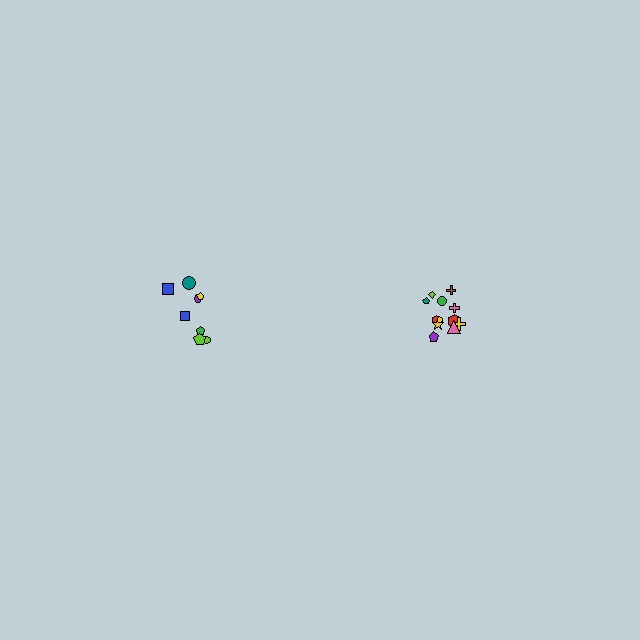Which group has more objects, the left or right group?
The right group.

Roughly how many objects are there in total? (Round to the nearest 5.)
Roughly 20 objects in total.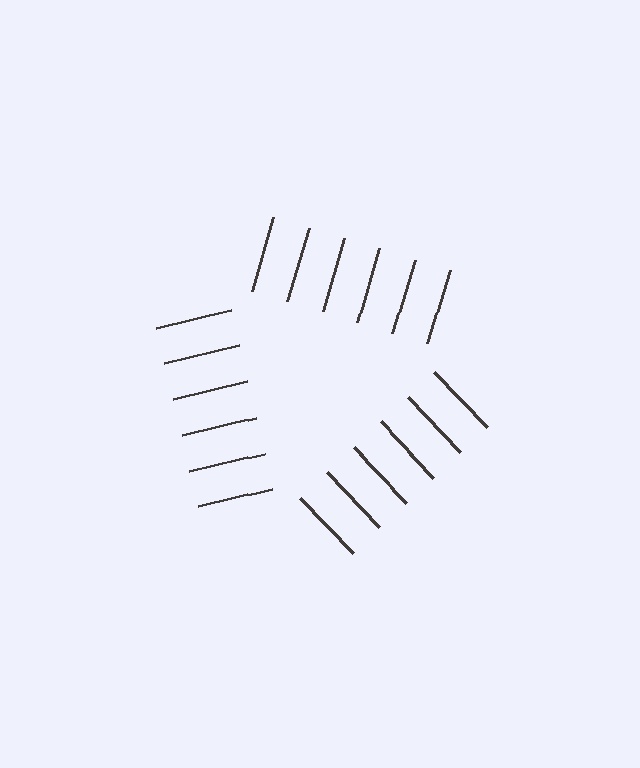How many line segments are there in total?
18 — 6 along each of the 3 edges.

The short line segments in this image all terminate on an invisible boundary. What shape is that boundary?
An illusory triangle — the line segments terminate on its edges but no continuous stroke is drawn.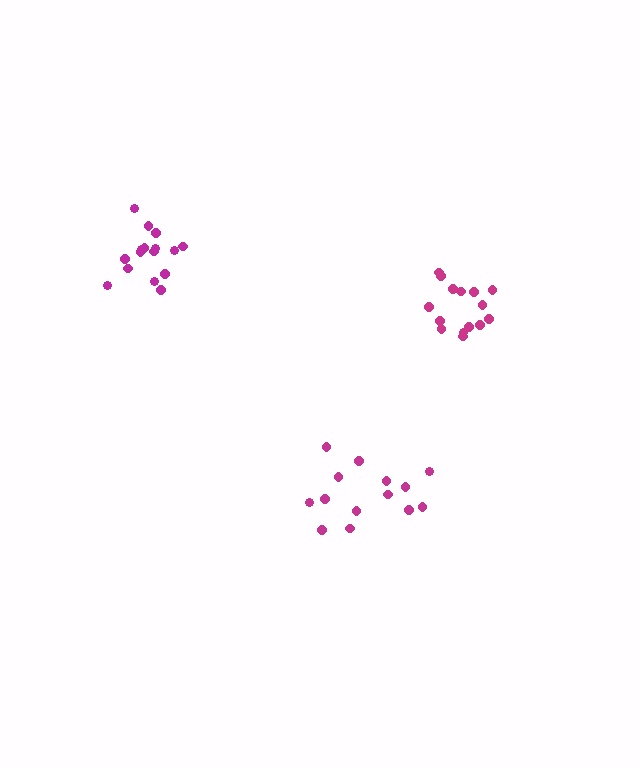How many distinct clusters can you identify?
There are 3 distinct clusters.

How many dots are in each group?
Group 1: 14 dots, Group 2: 16 dots, Group 3: 15 dots (45 total).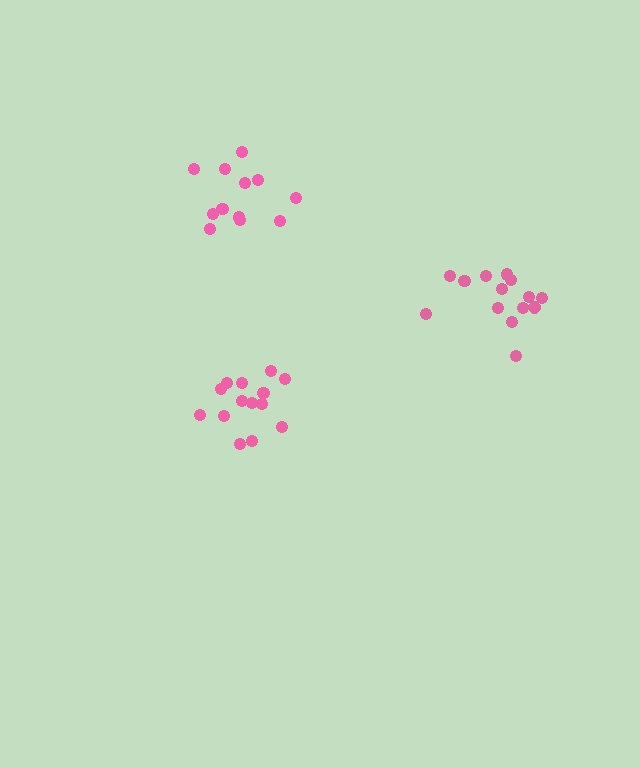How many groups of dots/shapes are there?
There are 3 groups.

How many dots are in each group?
Group 1: 14 dots, Group 2: 14 dots, Group 3: 12 dots (40 total).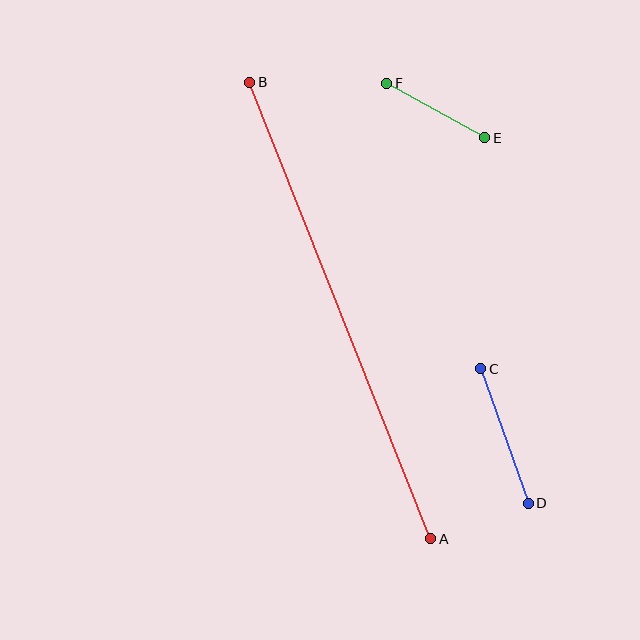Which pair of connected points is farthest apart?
Points A and B are farthest apart.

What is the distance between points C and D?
The distance is approximately 143 pixels.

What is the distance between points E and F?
The distance is approximately 112 pixels.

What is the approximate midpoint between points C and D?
The midpoint is at approximately (505, 436) pixels.